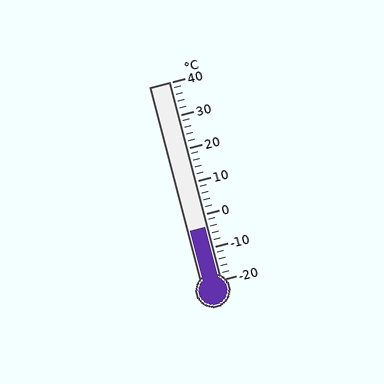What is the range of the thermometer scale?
The thermometer scale ranges from -20°C to 40°C.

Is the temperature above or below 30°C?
The temperature is below 30°C.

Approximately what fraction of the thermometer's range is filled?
The thermometer is filled to approximately 25% of its range.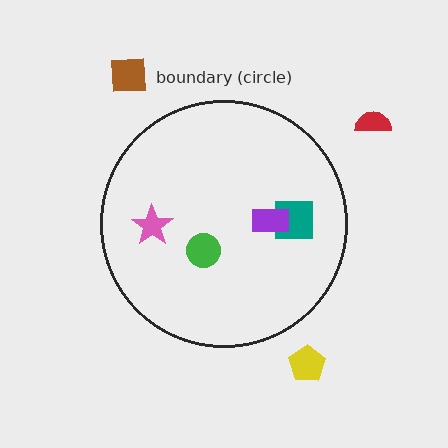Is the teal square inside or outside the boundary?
Inside.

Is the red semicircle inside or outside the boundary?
Outside.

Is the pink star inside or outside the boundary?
Inside.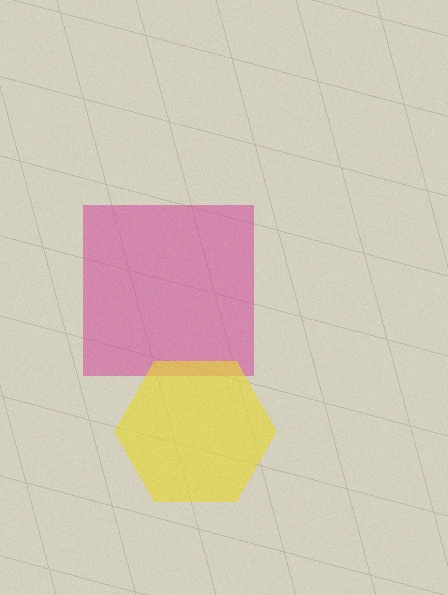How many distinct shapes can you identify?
There are 2 distinct shapes: a magenta square, a yellow hexagon.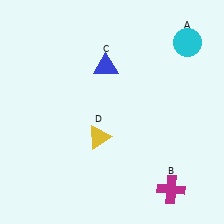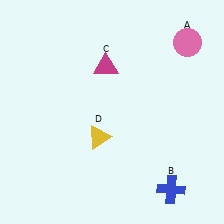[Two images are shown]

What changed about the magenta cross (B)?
In Image 1, B is magenta. In Image 2, it changed to blue.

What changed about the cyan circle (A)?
In Image 1, A is cyan. In Image 2, it changed to pink.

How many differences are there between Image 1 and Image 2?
There are 3 differences between the two images.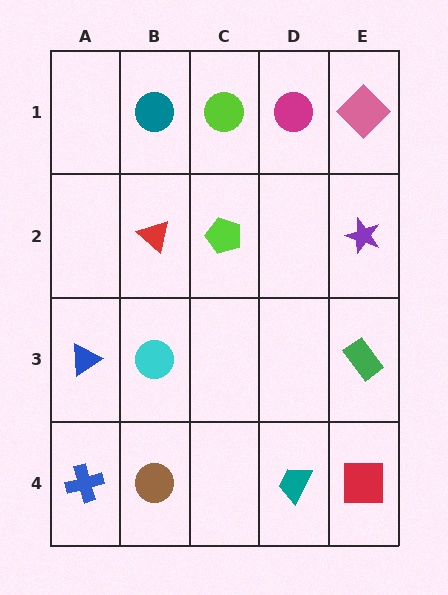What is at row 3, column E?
A green rectangle.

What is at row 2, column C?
A lime pentagon.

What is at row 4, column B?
A brown circle.